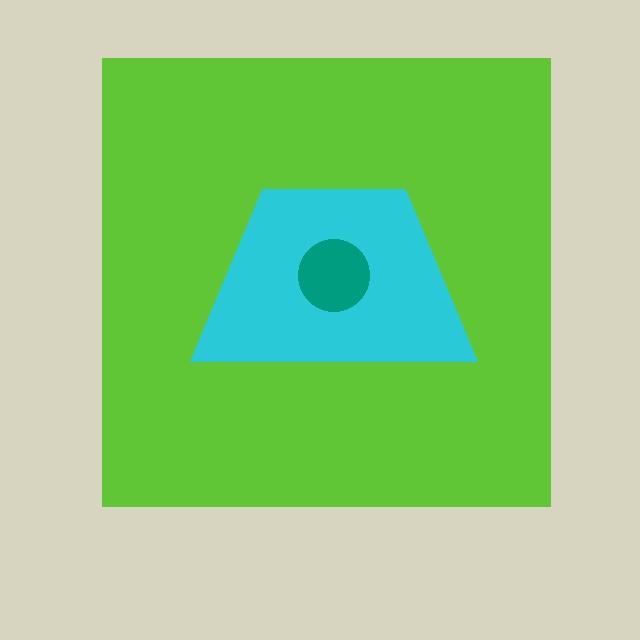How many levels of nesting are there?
3.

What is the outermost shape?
The lime square.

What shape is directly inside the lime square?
The cyan trapezoid.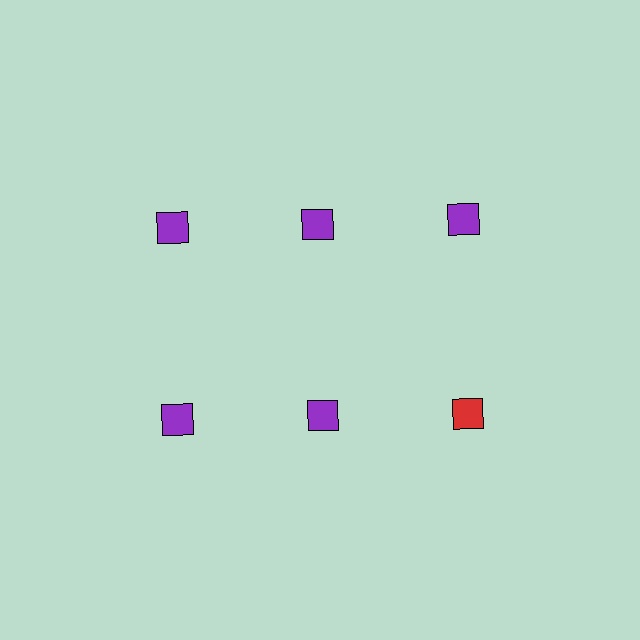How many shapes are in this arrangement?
There are 6 shapes arranged in a grid pattern.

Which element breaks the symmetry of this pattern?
The red square in the second row, center column breaks the symmetry. All other shapes are purple squares.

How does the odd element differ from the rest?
It has a different color: red instead of purple.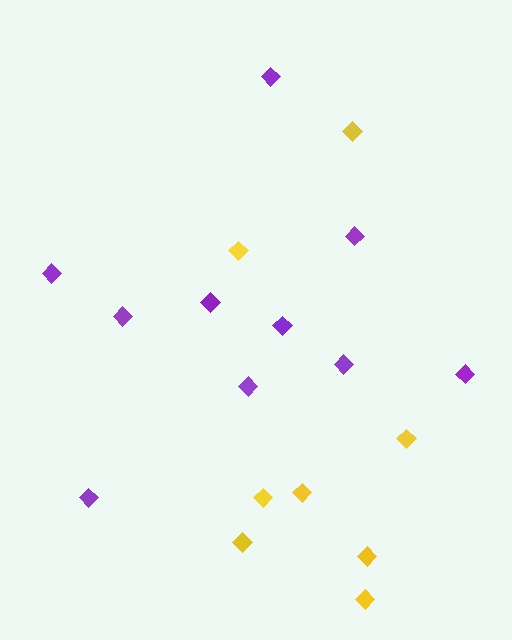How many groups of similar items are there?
There are 2 groups: one group of purple diamonds (10) and one group of yellow diamonds (8).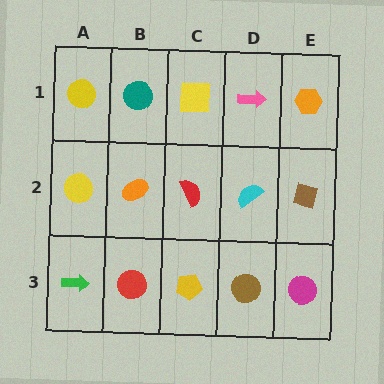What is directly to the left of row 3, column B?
A green arrow.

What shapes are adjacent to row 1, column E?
A brown square (row 2, column E), a pink arrow (row 1, column D).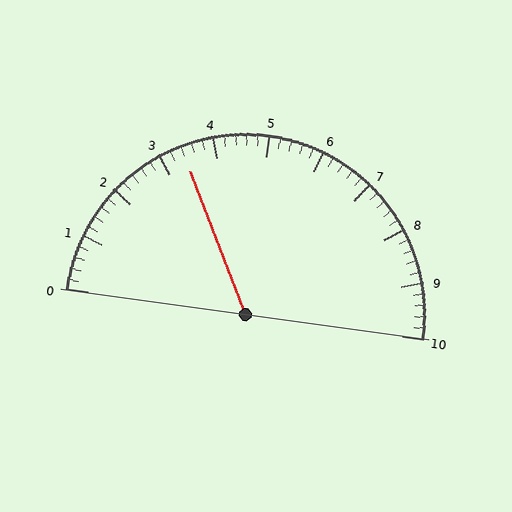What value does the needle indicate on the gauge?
The needle indicates approximately 3.4.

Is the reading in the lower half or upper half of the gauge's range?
The reading is in the lower half of the range (0 to 10).